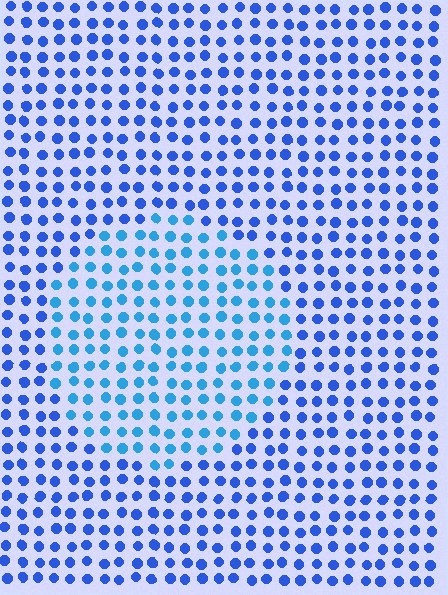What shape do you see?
I see a circle.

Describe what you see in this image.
The image is filled with small blue elements in a uniform arrangement. A circle-shaped region is visible where the elements are tinted to a slightly different hue, forming a subtle color boundary.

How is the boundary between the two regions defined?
The boundary is defined purely by a slight shift in hue (about 25 degrees). Spacing, size, and orientation are identical on both sides.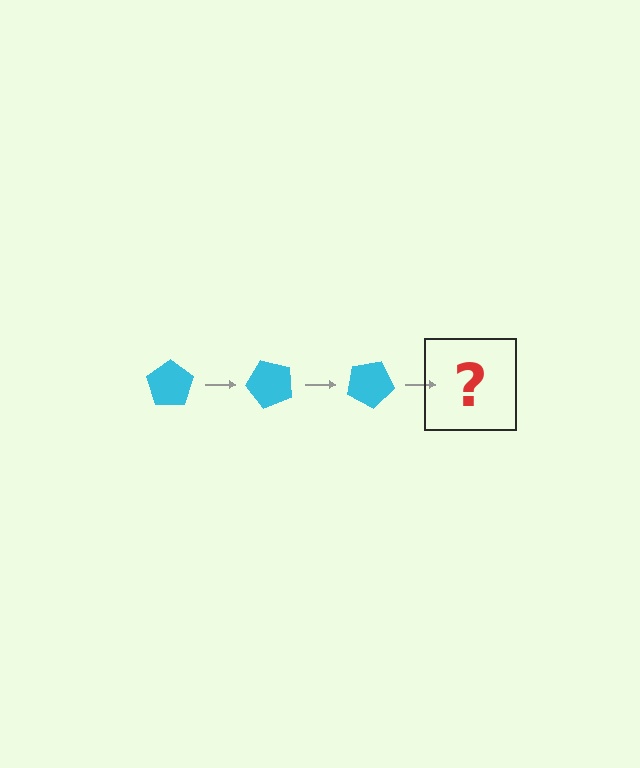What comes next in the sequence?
The next element should be a cyan pentagon rotated 150 degrees.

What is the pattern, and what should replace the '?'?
The pattern is that the pentagon rotates 50 degrees each step. The '?' should be a cyan pentagon rotated 150 degrees.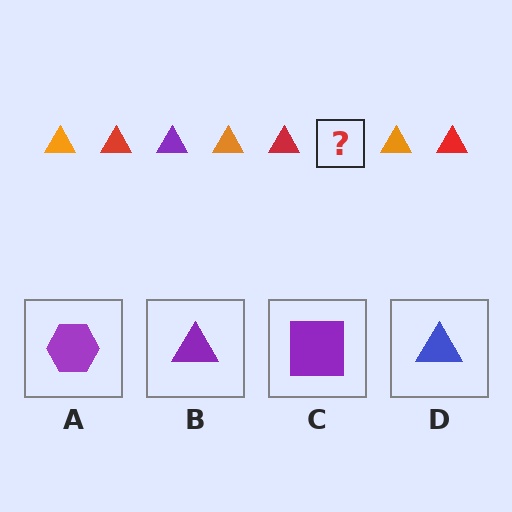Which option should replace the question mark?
Option B.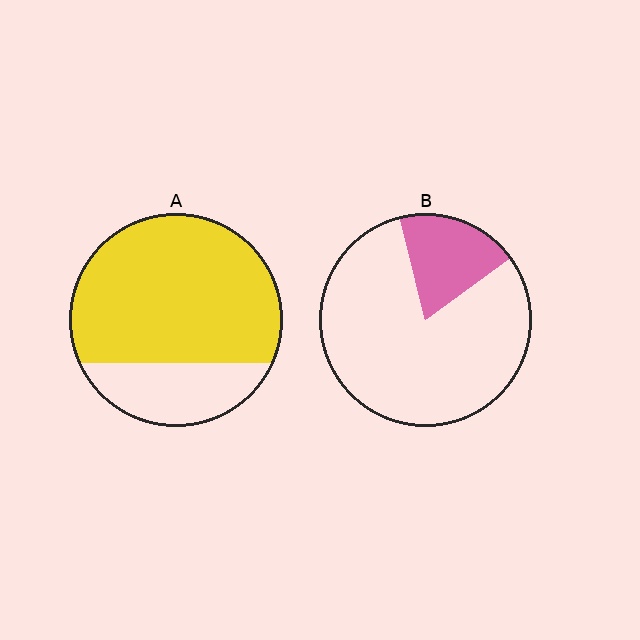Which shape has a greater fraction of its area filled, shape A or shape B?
Shape A.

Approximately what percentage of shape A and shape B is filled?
A is approximately 75% and B is approximately 20%.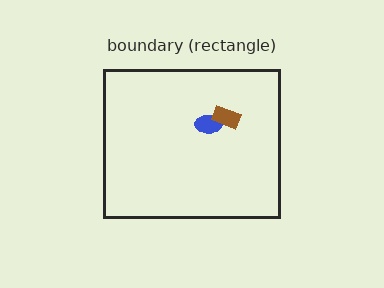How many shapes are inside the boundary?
2 inside, 0 outside.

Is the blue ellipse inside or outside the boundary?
Inside.